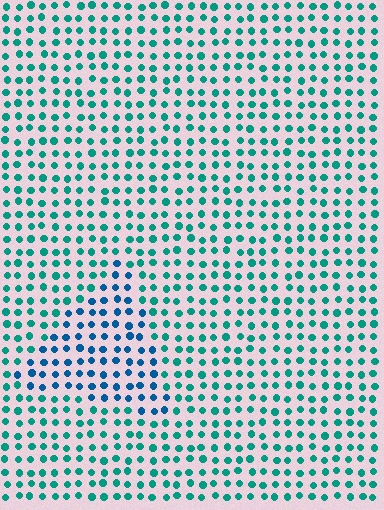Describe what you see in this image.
The image is filled with small teal elements in a uniform arrangement. A triangle-shaped region is visible where the elements are tinted to a slightly different hue, forming a subtle color boundary.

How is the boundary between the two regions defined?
The boundary is defined purely by a slight shift in hue (about 34 degrees). Spacing, size, and orientation are identical on both sides.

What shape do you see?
I see a triangle.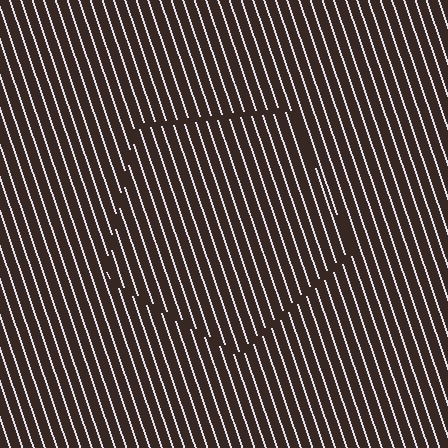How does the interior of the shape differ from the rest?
The interior of the shape contains the same grating, shifted by half a period — the contour is defined by the phase discontinuity where line-ends from the inner and outer gratings abut.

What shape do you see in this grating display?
An illusory pentagon. The interior of the shape contains the same grating, shifted by half a period — the contour is defined by the phase discontinuity where line-ends from the inner and outer gratings abut.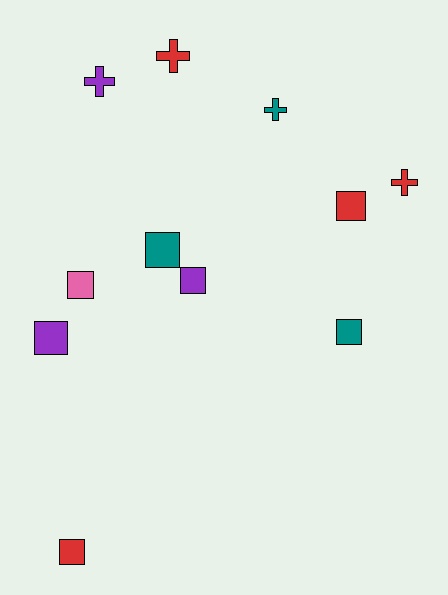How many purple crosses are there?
There is 1 purple cross.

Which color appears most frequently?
Red, with 4 objects.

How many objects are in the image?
There are 11 objects.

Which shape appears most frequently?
Square, with 7 objects.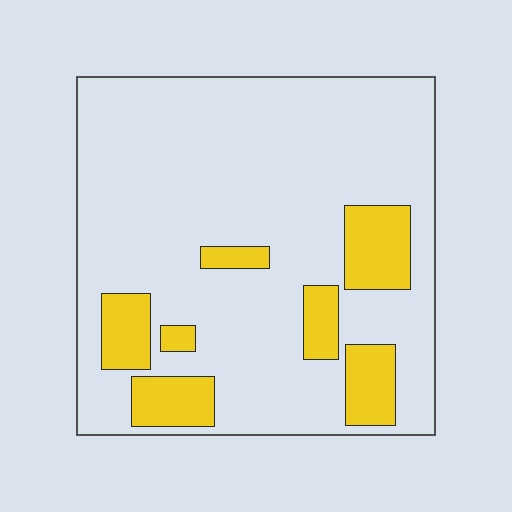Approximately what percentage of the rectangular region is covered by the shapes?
Approximately 20%.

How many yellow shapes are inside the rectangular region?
7.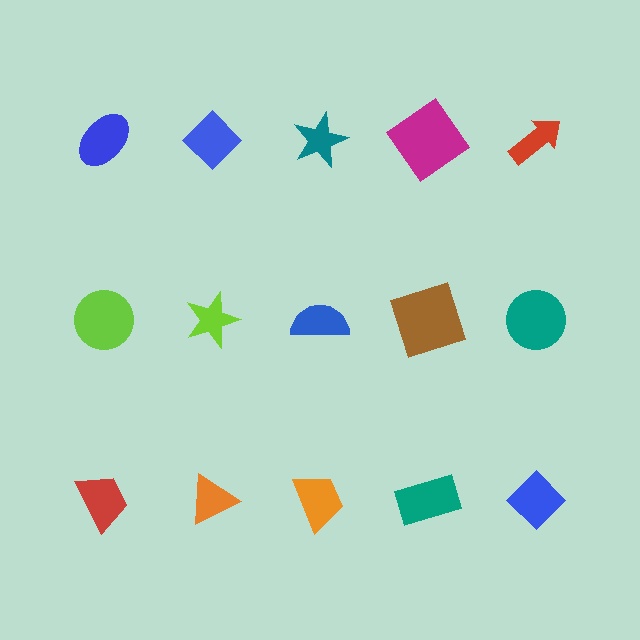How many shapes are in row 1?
5 shapes.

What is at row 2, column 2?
A lime star.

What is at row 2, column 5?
A teal circle.